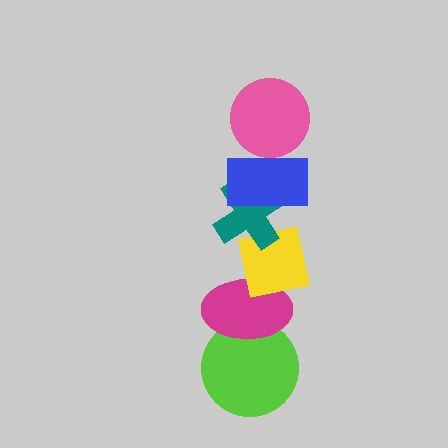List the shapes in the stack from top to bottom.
From top to bottom: the pink circle, the blue rectangle, the teal cross, the yellow square, the magenta ellipse, the lime circle.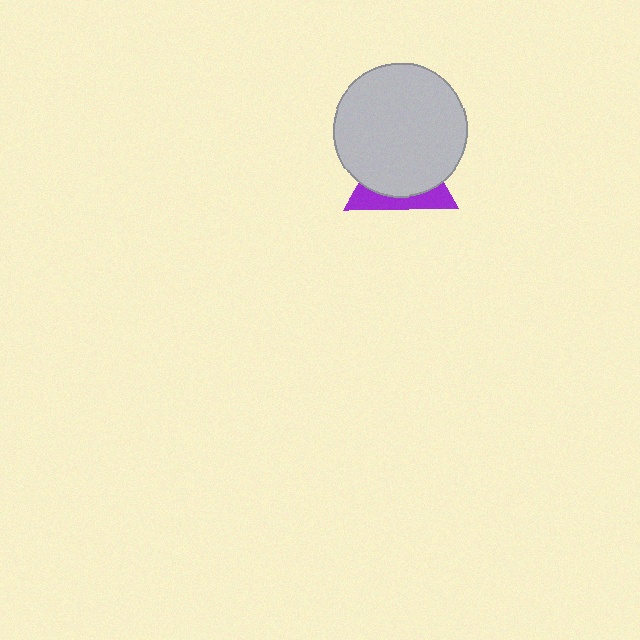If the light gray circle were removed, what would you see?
You would see the complete purple triangle.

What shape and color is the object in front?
The object in front is a light gray circle.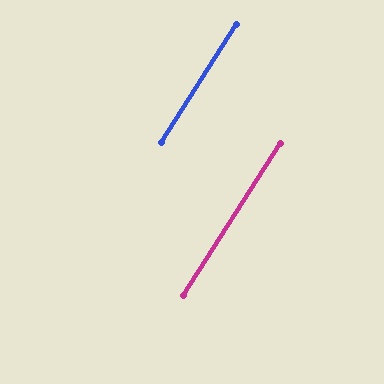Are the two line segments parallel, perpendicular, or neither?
Parallel — their directions differ by only 0.4°.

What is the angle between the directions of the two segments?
Approximately 0 degrees.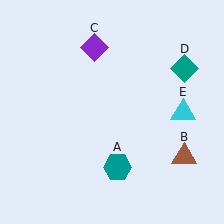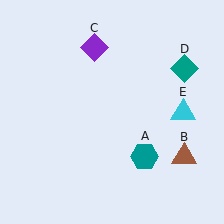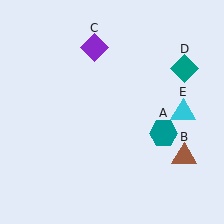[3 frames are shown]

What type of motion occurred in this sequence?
The teal hexagon (object A) rotated counterclockwise around the center of the scene.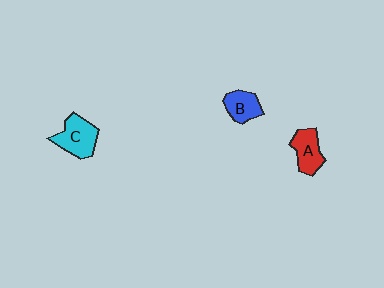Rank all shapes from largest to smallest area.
From largest to smallest: C (cyan), A (red), B (blue).